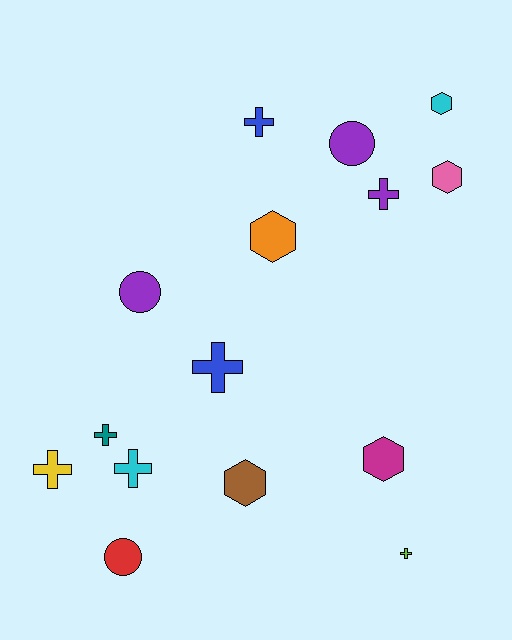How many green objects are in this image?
There are no green objects.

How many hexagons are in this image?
There are 5 hexagons.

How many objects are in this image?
There are 15 objects.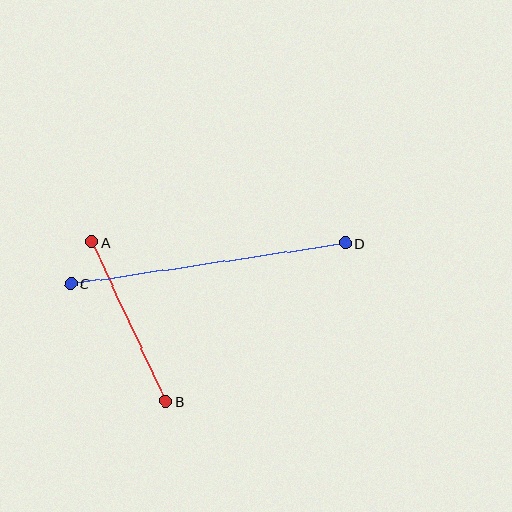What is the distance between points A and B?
The distance is approximately 176 pixels.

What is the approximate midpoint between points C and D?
The midpoint is at approximately (208, 263) pixels.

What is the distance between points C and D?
The distance is approximately 278 pixels.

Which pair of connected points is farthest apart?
Points C and D are farthest apart.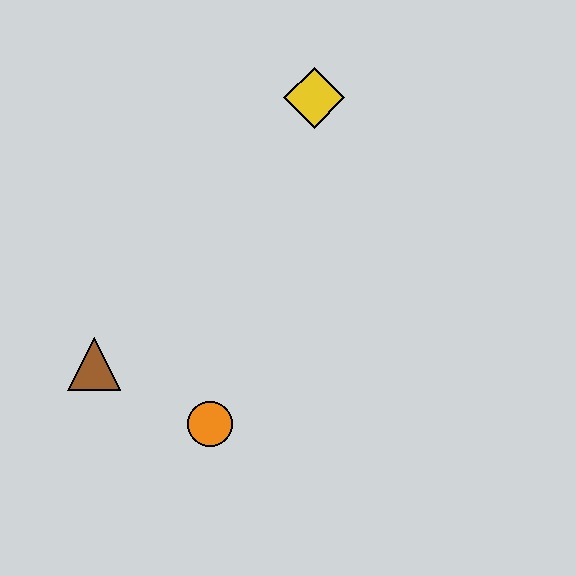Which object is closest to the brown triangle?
The orange circle is closest to the brown triangle.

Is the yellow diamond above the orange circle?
Yes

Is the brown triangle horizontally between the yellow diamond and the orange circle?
No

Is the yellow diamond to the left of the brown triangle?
No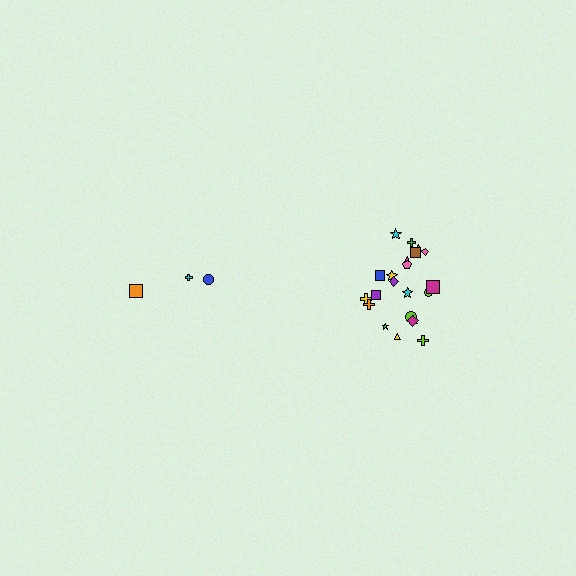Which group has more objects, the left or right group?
The right group.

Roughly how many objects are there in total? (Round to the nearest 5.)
Roughly 25 objects in total.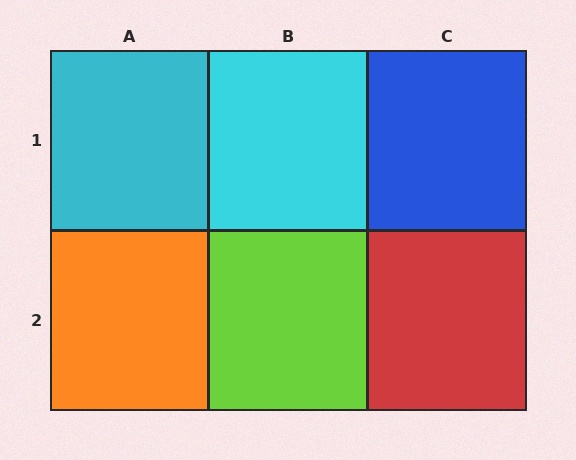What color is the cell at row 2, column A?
Orange.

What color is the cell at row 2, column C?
Red.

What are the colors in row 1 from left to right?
Cyan, cyan, blue.